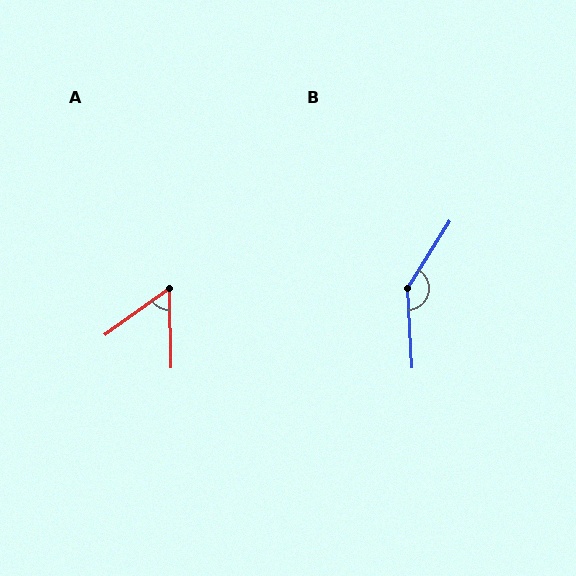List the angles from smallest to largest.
A (55°), B (144°).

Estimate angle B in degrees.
Approximately 144 degrees.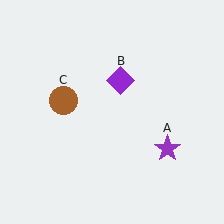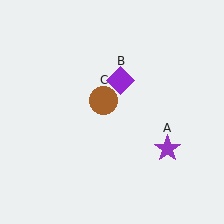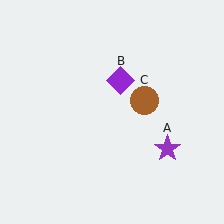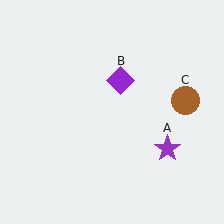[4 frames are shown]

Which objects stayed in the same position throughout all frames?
Purple star (object A) and purple diamond (object B) remained stationary.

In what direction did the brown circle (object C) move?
The brown circle (object C) moved right.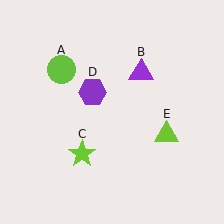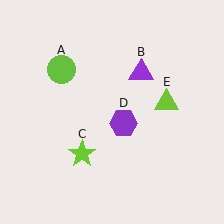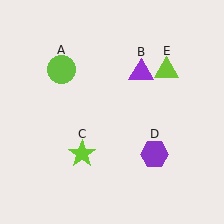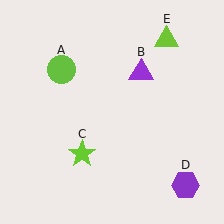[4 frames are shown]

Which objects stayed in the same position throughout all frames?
Lime circle (object A) and purple triangle (object B) and lime star (object C) remained stationary.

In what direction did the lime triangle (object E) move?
The lime triangle (object E) moved up.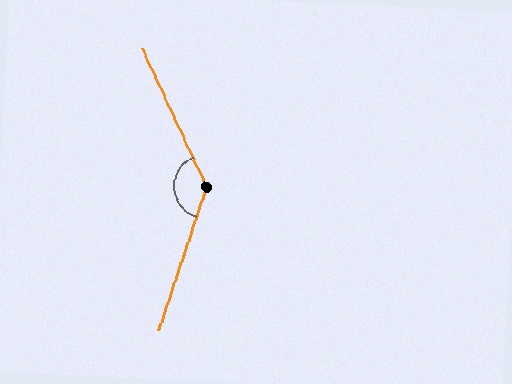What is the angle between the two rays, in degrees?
Approximately 137 degrees.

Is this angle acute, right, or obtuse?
It is obtuse.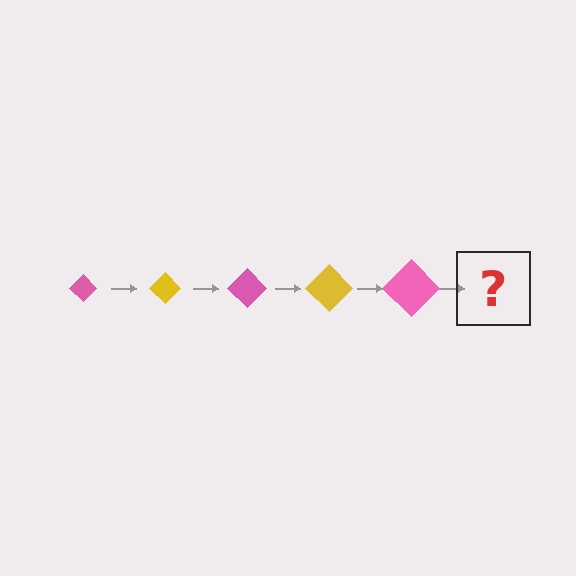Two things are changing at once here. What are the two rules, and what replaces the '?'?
The two rules are that the diamond grows larger each step and the color cycles through pink and yellow. The '?' should be a yellow diamond, larger than the previous one.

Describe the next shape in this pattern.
It should be a yellow diamond, larger than the previous one.